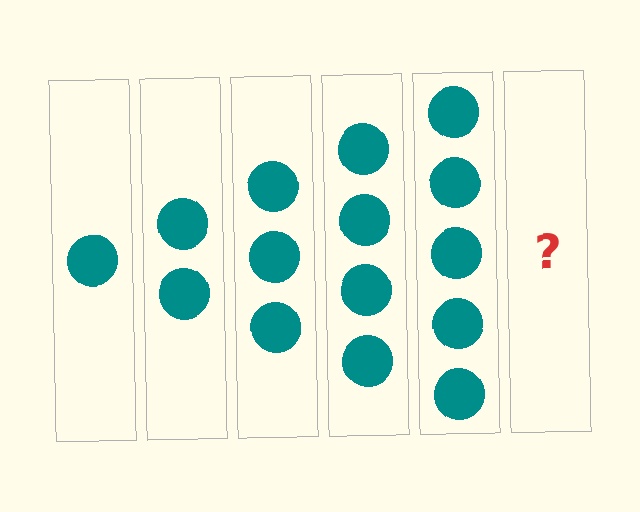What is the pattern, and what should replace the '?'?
The pattern is that each step adds one more circle. The '?' should be 6 circles.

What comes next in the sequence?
The next element should be 6 circles.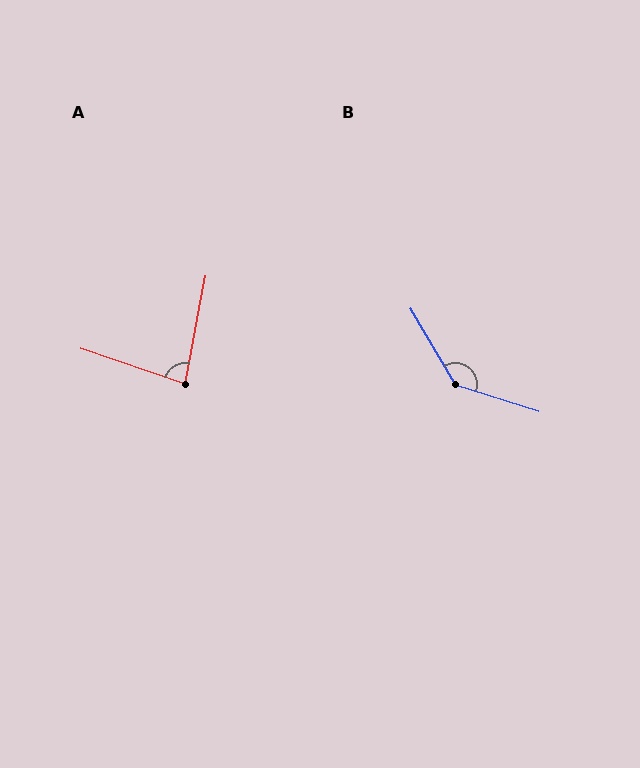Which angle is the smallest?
A, at approximately 82 degrees.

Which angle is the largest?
B, at approximately 138 degrees.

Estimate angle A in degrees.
Approximately 82 degrees.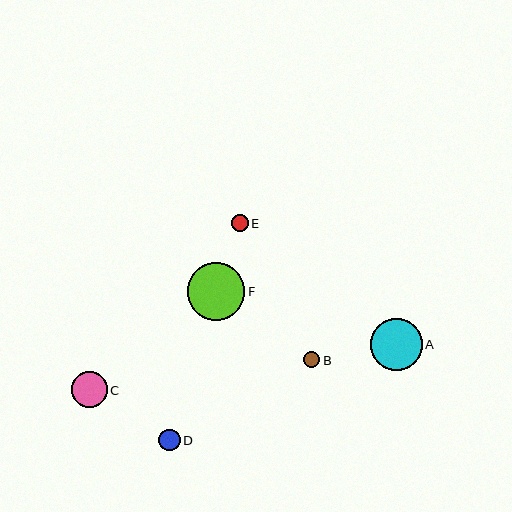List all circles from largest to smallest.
From largest to smallest: F, A, C, D, E, B.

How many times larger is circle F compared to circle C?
Circle F is approximately 1.6 times the size of circle C.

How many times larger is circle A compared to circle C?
Circle A is approximately 1.4 times the size of circle C.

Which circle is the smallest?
Circle B is the smallest with a size of approximately 16 pixels.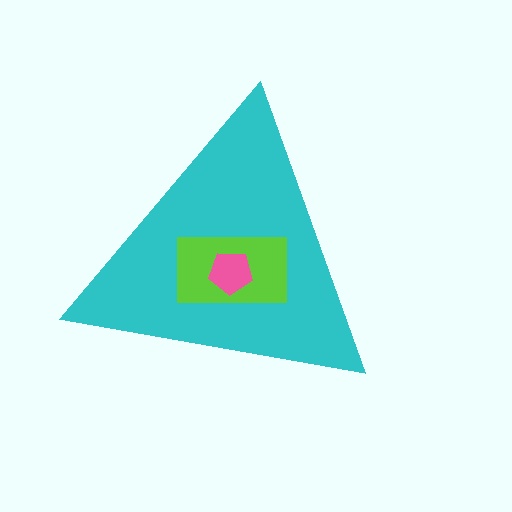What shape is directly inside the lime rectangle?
The pink pentagon.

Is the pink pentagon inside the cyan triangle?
Yes.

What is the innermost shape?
The pink pentagon.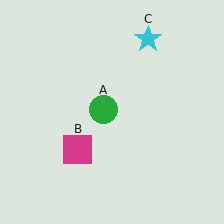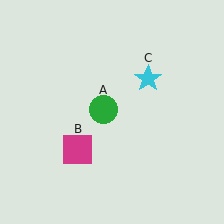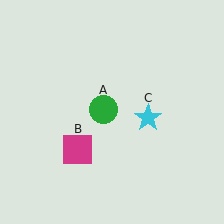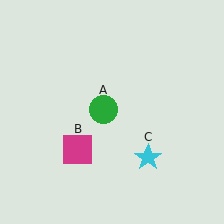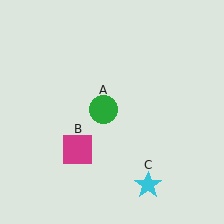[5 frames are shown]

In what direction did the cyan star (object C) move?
The cyan star (object C) moved down.